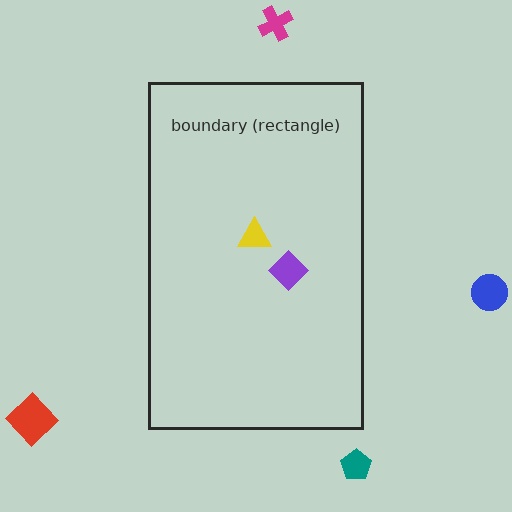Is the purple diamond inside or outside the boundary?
Inside.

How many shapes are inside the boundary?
2 inside, 4 outside.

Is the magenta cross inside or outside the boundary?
Outside.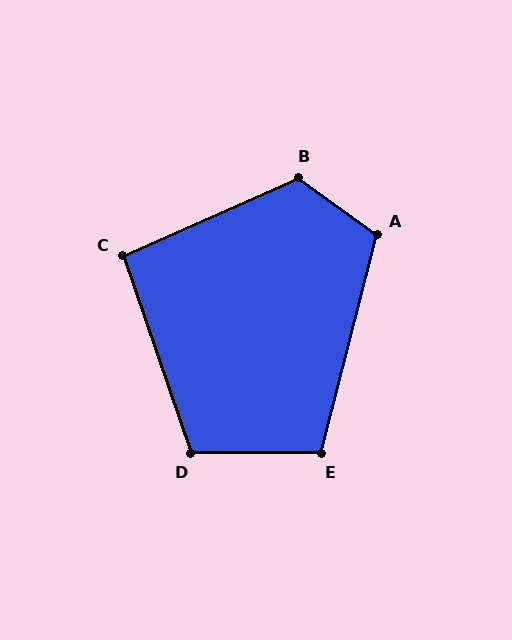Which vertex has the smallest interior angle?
C, at approximately 95 degrees.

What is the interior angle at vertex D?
Approximately 109 degrees (obtuse).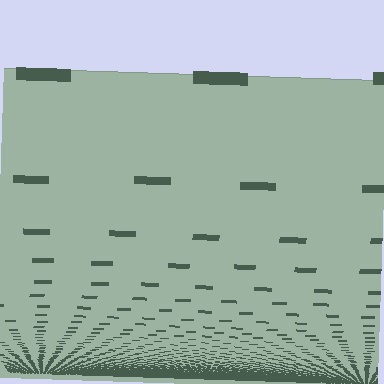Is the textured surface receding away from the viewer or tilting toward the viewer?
The surface appears to tilt toward the viewer. Texture elements get larger and sparser toward the top.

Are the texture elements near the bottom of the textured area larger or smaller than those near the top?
Smaller. The gradient is inverted — elements near the bottom are smaller and denser.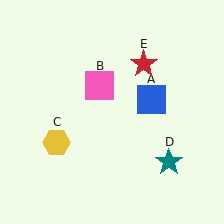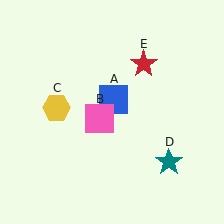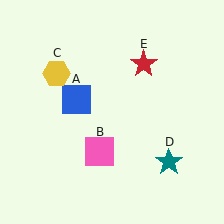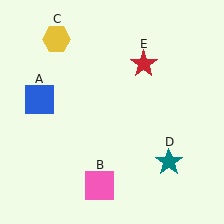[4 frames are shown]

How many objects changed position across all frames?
3 objects changed position: blue square (object A), pink square (object B), yellow hexagon (object C).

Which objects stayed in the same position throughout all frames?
Teal star (object D) and red star (object E) remained stationary.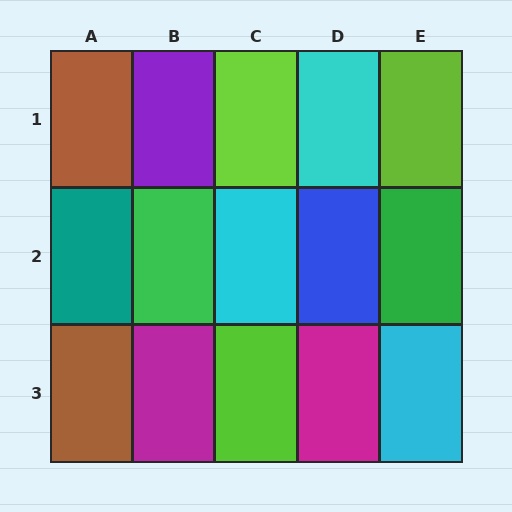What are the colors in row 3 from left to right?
Brown, magenta, lime, magenta, cyan.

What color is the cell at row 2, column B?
Green.